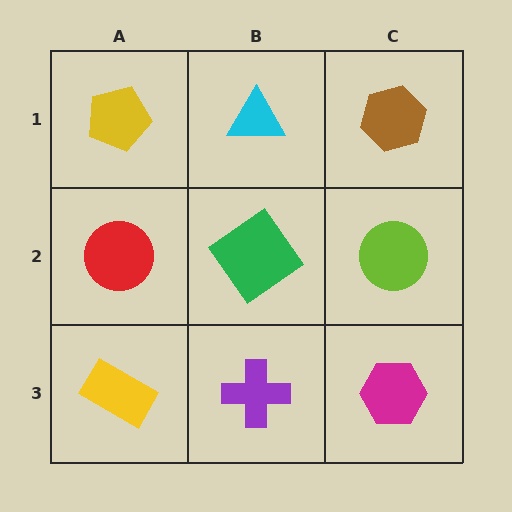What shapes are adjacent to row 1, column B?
A green diamond (row 2, column B), a yellow pentagon (row 1, column A), a brown hexagon (row 1, column C).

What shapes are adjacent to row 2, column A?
A yellow pentagon (row 1, column A), a yellow rectangle (row 3, column A), a green diamond (row 2, column B).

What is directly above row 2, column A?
A yellow pentagon.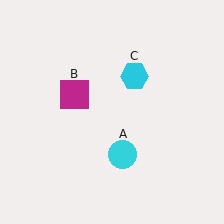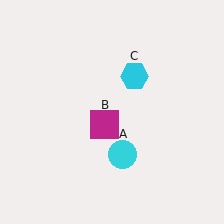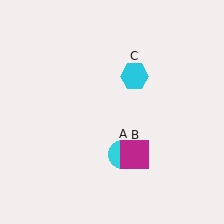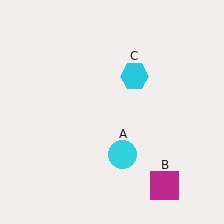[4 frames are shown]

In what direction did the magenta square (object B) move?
The magenta square (object B) moved down and to the right.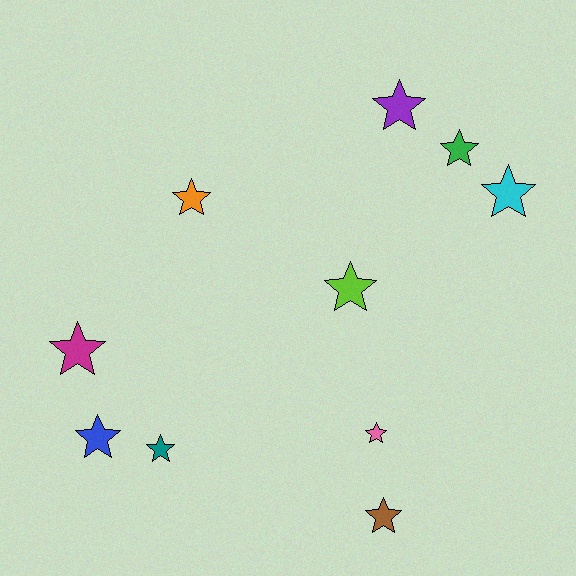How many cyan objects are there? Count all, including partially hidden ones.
There is 1 cyan object.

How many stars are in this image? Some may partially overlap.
There are 10 stars.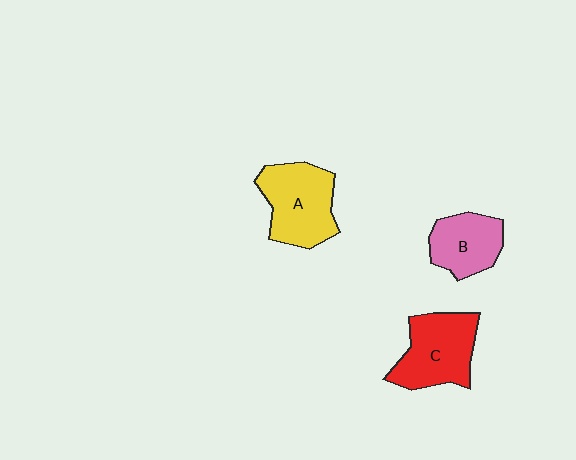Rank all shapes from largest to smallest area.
From largest to smallest: A (yellow), C (red), B (pink).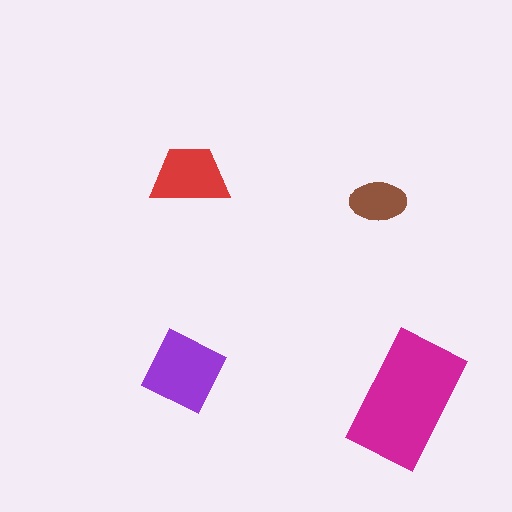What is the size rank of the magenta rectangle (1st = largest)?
1st.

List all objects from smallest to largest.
The brown ellipse, the red trapezoid, the purple diamond, the magenta rectangle.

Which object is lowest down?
The magenta rectangle is bottommost.